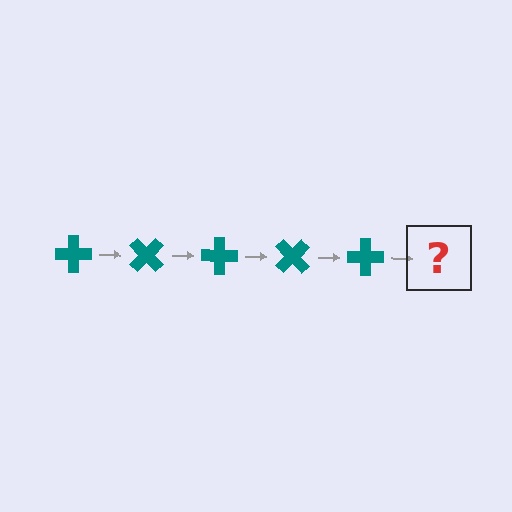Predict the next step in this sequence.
The next step is a teal cross rotated 225 degrees.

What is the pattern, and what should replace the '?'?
The pattern is that the cross rotates 45 degrees each step. The '?' should be a teal cross rotated 225 degrees.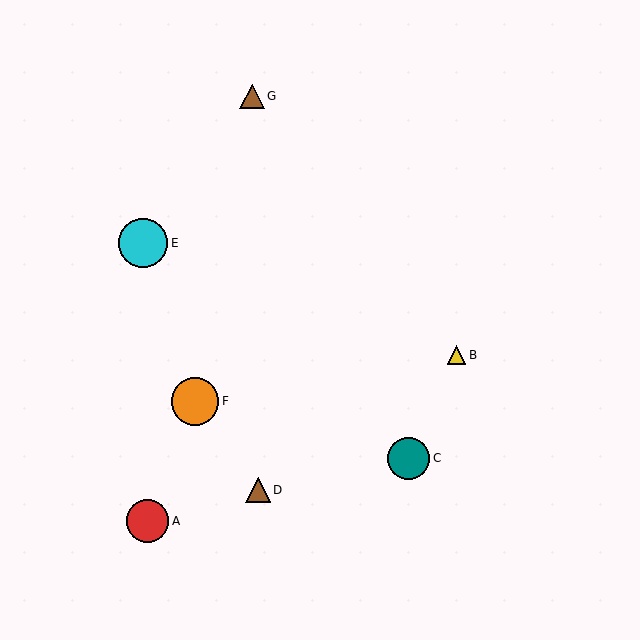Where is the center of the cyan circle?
The center of the cyan circle is at (143, 243).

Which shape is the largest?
The cyan circle (labeled E) is the largest.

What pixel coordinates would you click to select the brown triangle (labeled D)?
Click at (258, 490) to select the brown triangle D.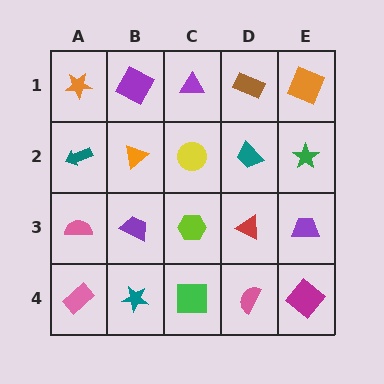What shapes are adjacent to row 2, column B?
A purple square (row 1, column B), a purple trapezoid (row 3, column B), a teal arrow (row 2, column A), a yellow circle (row 2, column C).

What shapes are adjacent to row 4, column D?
A red triangle (row 3, column D), a green square (row 4, column C), a magenta diamond (row 4, column E).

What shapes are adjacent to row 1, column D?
A teal trapezoid (row 2, column D), a purple triangle (row 1, column C), an orange square (row 1, column E).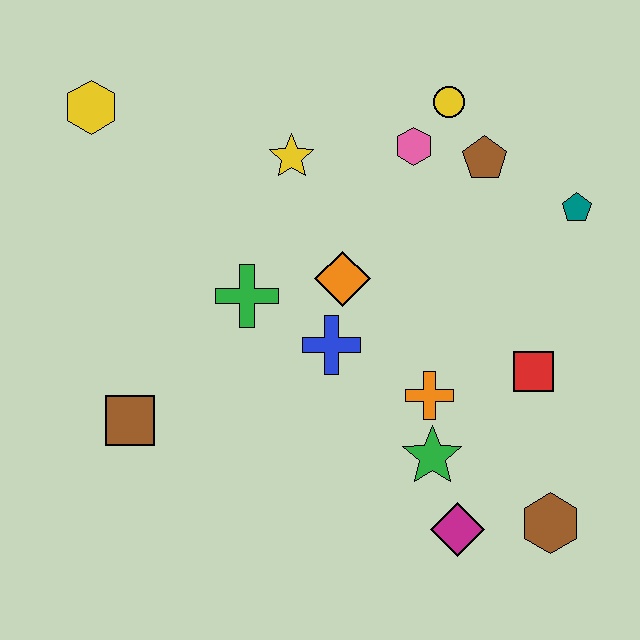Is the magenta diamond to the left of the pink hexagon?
No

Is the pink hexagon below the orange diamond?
No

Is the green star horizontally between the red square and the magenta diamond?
No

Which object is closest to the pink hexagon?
The yellow circle is closest to the pink hexagon.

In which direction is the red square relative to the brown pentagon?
The red square is below the brown pentagon.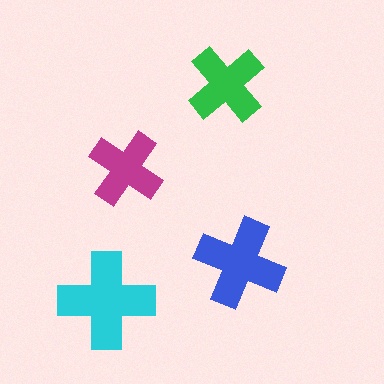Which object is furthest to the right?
The blue cross is rightmost.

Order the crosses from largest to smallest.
the cyan one, the blue one, the green one, the magenta one.